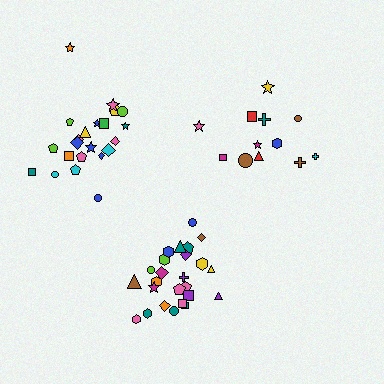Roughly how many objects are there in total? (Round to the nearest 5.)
Roughly 60 objects in total.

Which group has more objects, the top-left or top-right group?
The top-left group.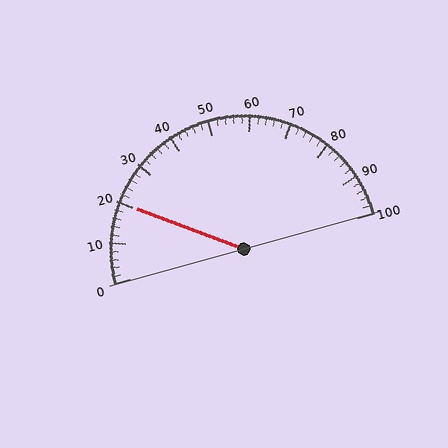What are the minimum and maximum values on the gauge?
The gauge ranges from 0 to 100.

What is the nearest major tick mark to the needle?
The nearest major tick mark is 20.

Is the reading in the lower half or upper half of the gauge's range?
The reading is in the lower half of the range (0 to 100).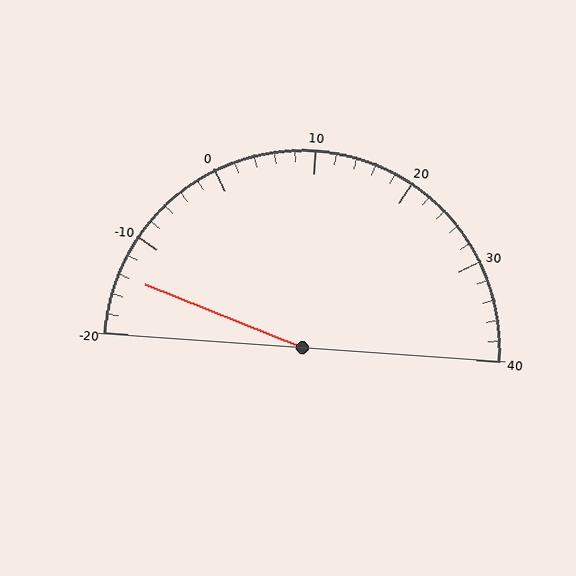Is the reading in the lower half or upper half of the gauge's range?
The reading is in the lower half of the range (-20 to 40).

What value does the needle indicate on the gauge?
The needle indicates approximately -14.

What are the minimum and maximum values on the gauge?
The gauge ranges from -20 to 40.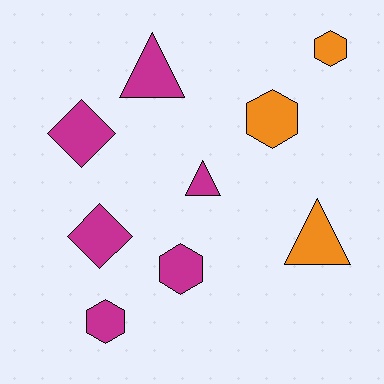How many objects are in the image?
There are 9 objects.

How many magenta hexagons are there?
There are 2 magenta hexagons.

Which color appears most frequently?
Magenta, with 6 objects.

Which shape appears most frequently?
Hexagon, with 4 objects.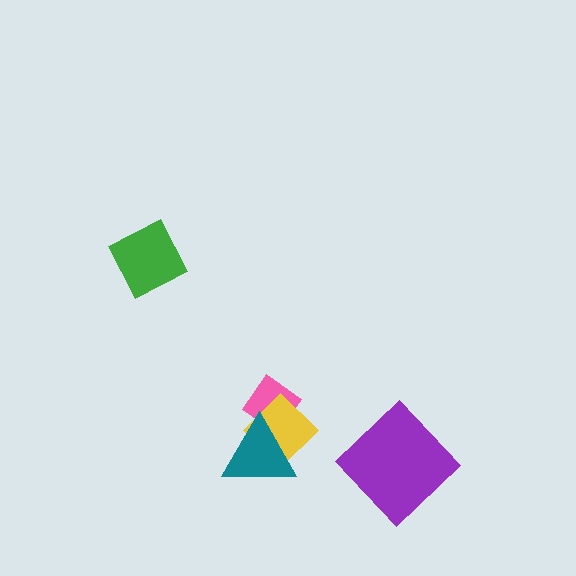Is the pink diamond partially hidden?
Yes, it is partially covered by another shape.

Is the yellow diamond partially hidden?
Yes, it is partially covered by another shape.